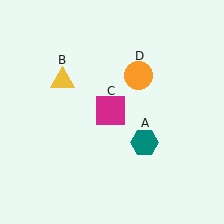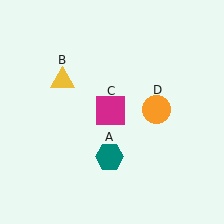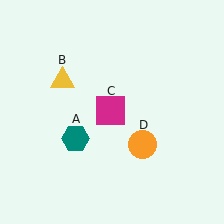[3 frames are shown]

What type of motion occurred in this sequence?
The teal hexagon (object A), orange circle (object D) rotated clockwise around the center of the scene.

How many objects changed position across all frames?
2 objects changed position: teal hexagon (object A), orange circle (object D).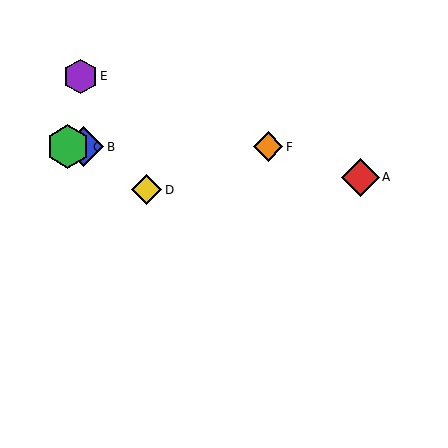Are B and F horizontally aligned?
Yes, both are at y≈147.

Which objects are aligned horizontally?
Objects B, C, F are aligned horizontally.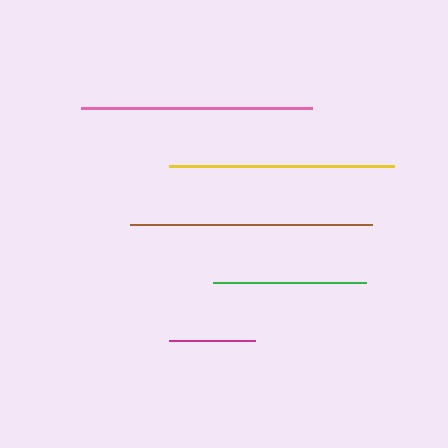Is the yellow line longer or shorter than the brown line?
The brown line is longer than the yellow line.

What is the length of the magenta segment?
The magenta segment is approximately 86 pixels long.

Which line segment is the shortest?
The magenta line is the shortest at approximately 86 pixels.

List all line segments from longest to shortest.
From longest to shortest: brown, pink, yellow, green, magenta.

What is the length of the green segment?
The green segment is approximately 153 pixels long.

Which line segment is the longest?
The brown line is the longest at approximately 242 pixels.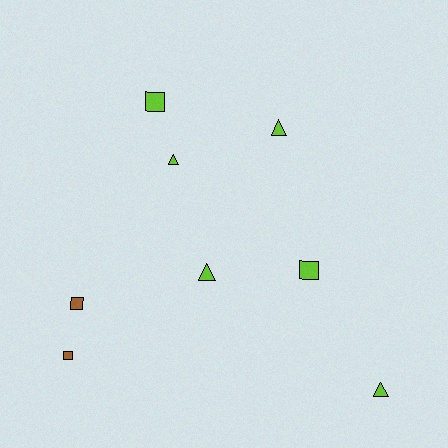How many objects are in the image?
There are 8 objects.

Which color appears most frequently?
Lime, with 6 objects.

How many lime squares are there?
There are 2 lime squares.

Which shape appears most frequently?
Triangle, with 4 objects.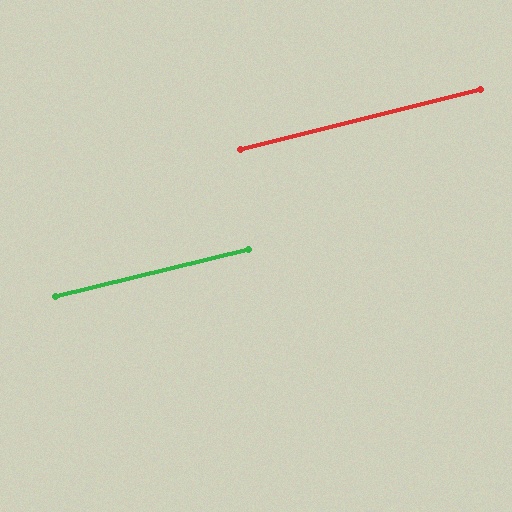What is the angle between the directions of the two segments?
Approximately 0 degrees.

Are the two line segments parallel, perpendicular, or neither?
Parallel — their directions differ by only 0.4°.